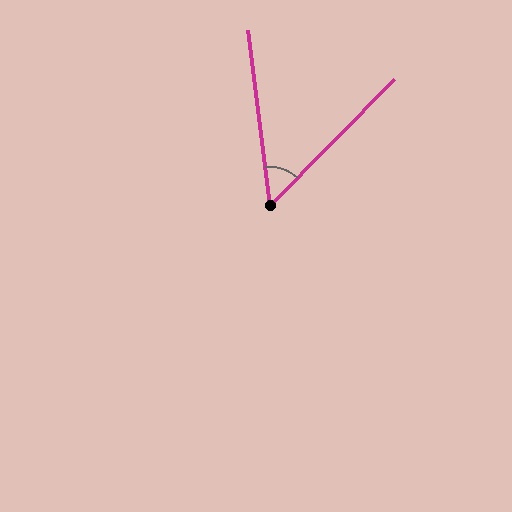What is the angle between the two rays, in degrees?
Approximately 52 degrees.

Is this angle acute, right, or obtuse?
It is acute.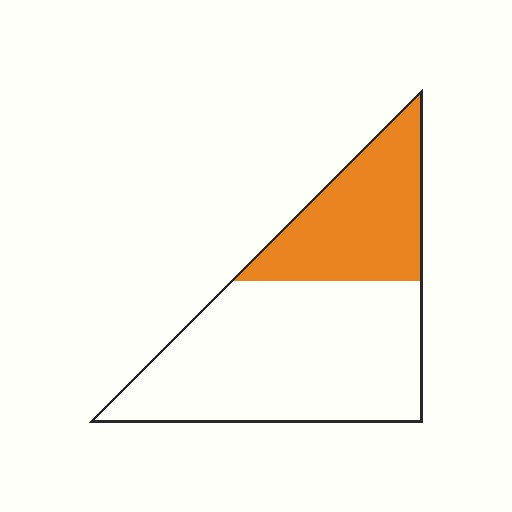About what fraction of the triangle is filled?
About one third (1/3).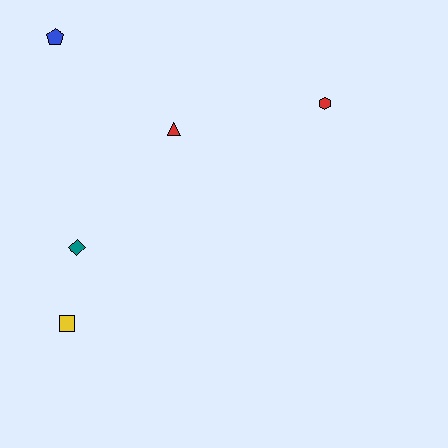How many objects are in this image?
There are 5 objects.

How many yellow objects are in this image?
There is 1 yellow object.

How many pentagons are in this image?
There is 1 pentagon.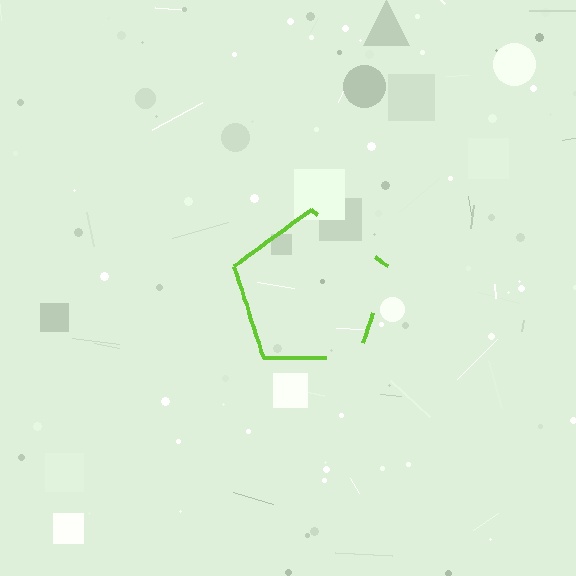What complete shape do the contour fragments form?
The contour fragments form a pentagon.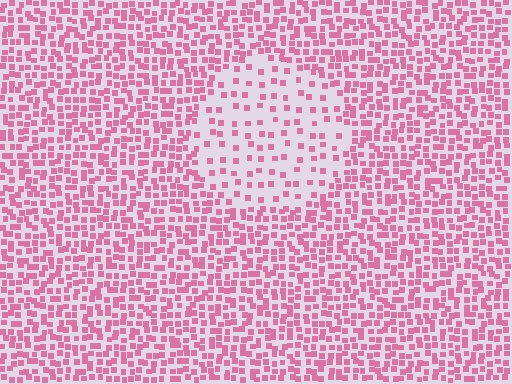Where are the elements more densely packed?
The elements are more densely packed outside the circle boundary.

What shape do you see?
I see a circle.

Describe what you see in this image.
The image contains small pink elements arranged at two different densities. A circle-shaped region is visible where the elements are less densely packed than the surrounding area.